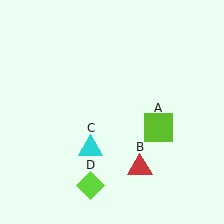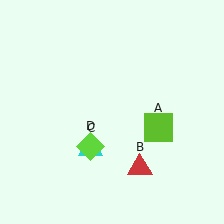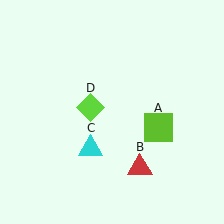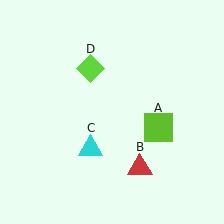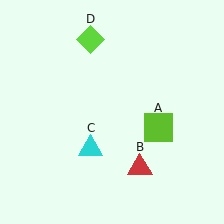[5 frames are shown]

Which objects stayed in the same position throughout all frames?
Lime square (object A) and red triangle (object B) and cyan triangle (object C) remained stationary.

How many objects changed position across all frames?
1 object changed position: lime diamond (object D).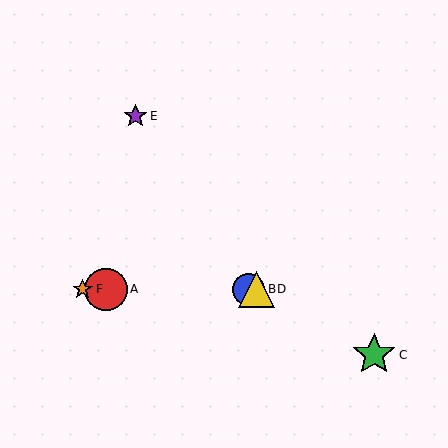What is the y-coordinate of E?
Object E is at y≈116.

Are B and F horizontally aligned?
Yes, both are at y≈289.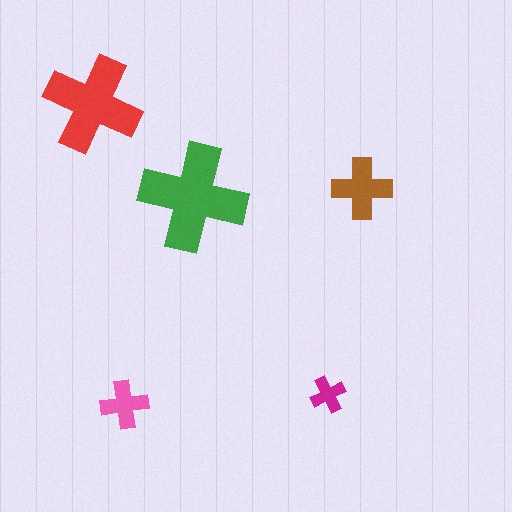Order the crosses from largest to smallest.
the green one, the red one, the brown one, the pink one, the magenta one.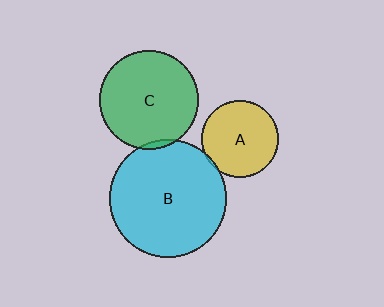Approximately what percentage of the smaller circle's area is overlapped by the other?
Approximately 5%.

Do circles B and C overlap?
Yes.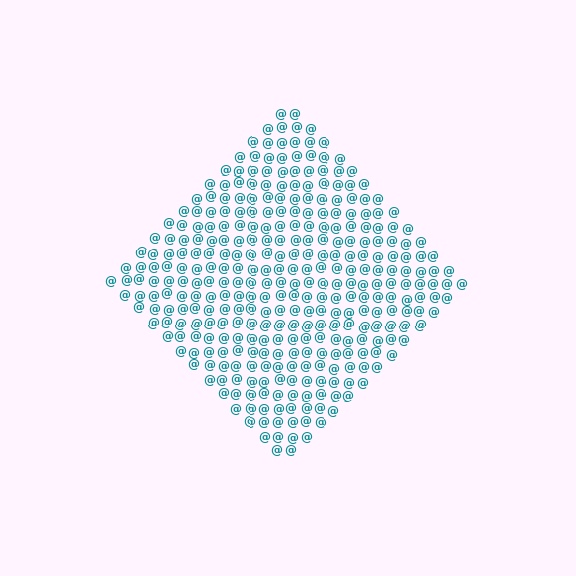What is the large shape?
The large shape is a diamond.